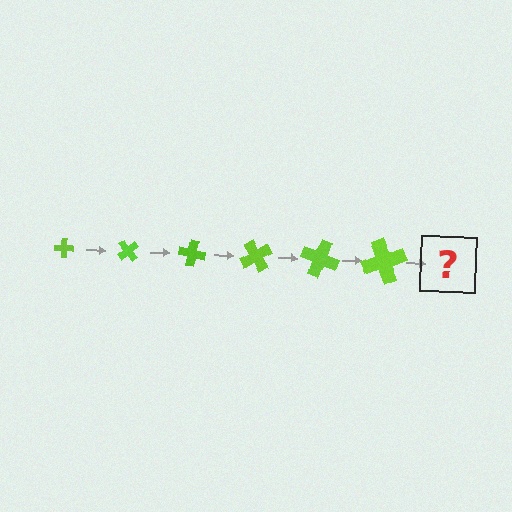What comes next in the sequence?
The next element should be a cross, larger than the previous one and rotated 300 degrees from the start.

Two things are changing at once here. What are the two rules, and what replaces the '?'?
The two rules are that the cross grows larger each step and it rotates 50 degrees each step. The '?' should be a cross, larger than the previous one and rotated 300 degrees from the start.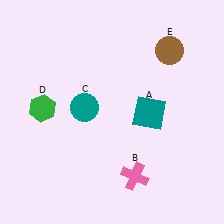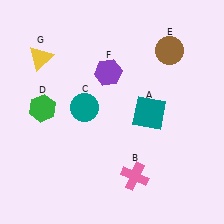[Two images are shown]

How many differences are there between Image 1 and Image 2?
There are 2 differences between the two images.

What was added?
A purple hexagon (F), a yellow triangle (G) were added in Image 2.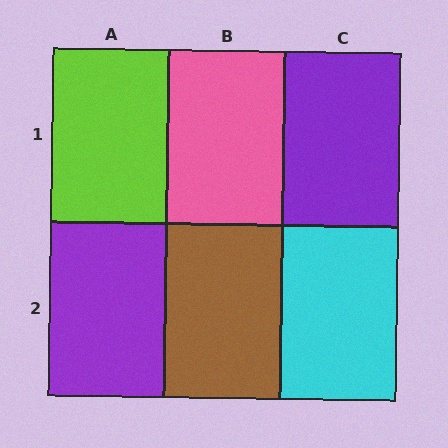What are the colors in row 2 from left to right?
Purple, brown, cyan.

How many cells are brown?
1 cell is brown.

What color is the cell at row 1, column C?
Purple.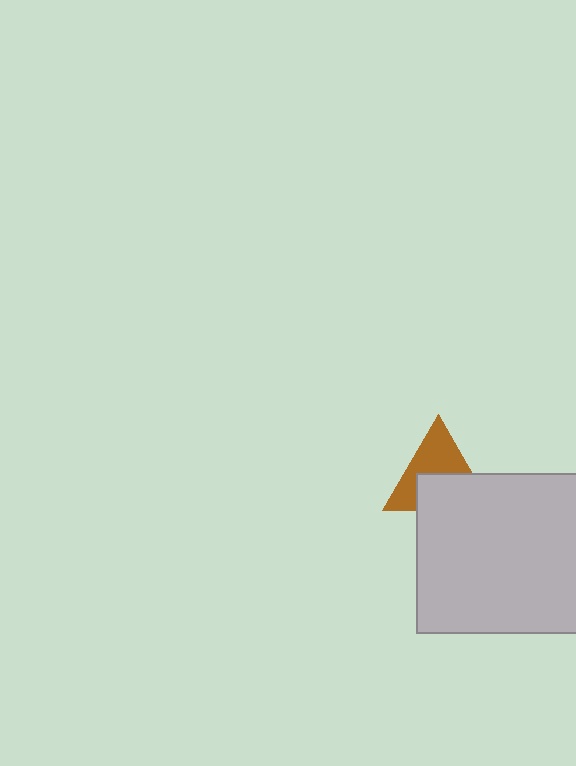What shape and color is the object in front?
The object in front is a light gray rectangle.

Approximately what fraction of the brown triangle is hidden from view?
Roughly 47% of the brown triangle is hidden behind the light gray rectangle.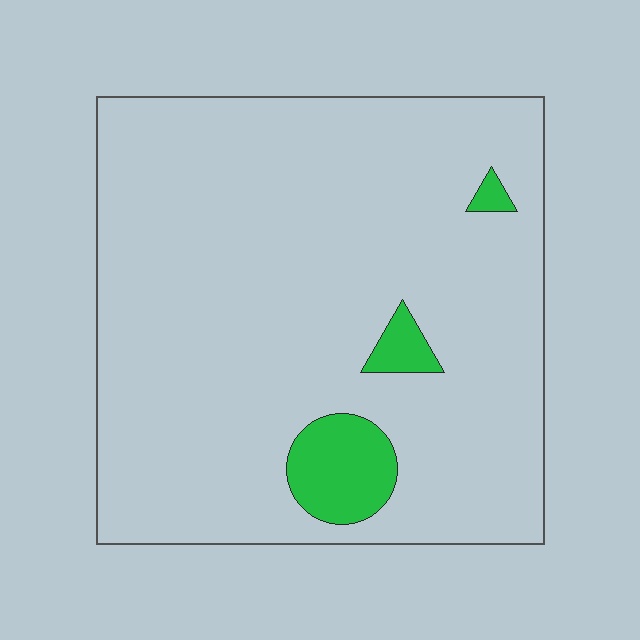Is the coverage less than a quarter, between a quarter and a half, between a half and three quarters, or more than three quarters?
Less than a quarter.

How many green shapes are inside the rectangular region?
3.